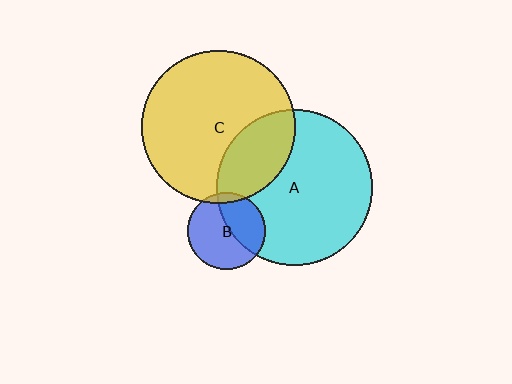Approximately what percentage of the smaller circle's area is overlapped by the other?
Approximately 25%.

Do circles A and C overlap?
Yes.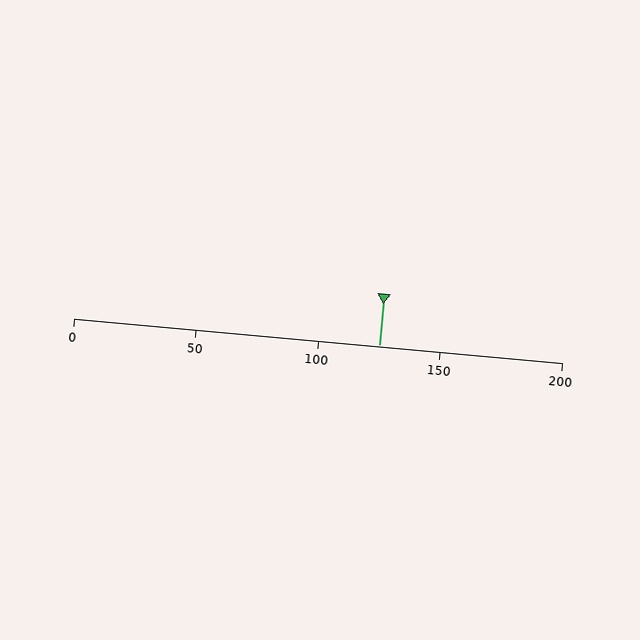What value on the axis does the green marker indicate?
The marker indicates approximately 125.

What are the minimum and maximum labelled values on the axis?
The axis runs from 0 to 200.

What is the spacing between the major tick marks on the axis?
The major ticks are spaced 50 apart.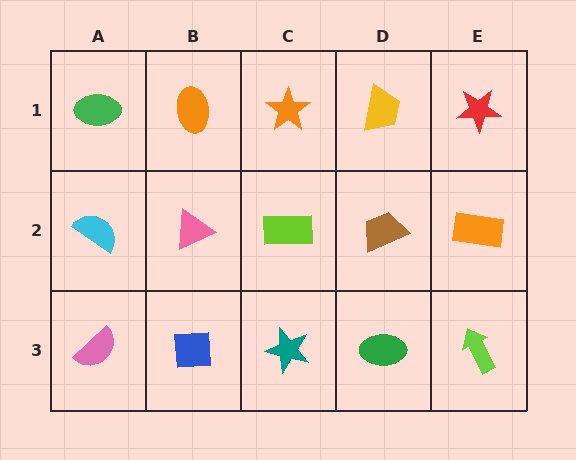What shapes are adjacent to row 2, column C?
An orange star (row 1, column C), a teal star (row 3, column C), a pink triangle (row 2, column B), a brown trapezoid (row 2, column D).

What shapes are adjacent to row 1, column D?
A brown trapezoid (row 2, column D), an orange star (row 1, column C), a red star (row 1, column E).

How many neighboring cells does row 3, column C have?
3.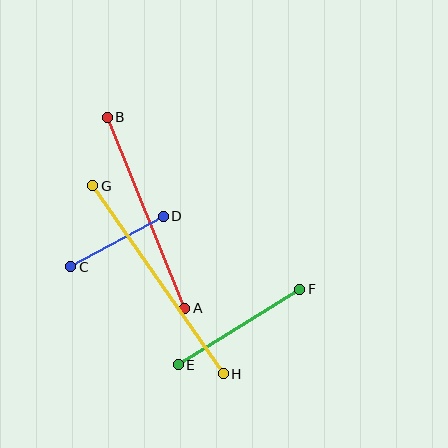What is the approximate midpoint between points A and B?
The midpoint is at approximately (146, 213) pixels.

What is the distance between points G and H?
The distance is approximately 229 pixels.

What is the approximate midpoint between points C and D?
The midpoint is at approximately (117, 242) pixels.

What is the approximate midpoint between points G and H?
The midpoint is at approximately (158, 280) pixels.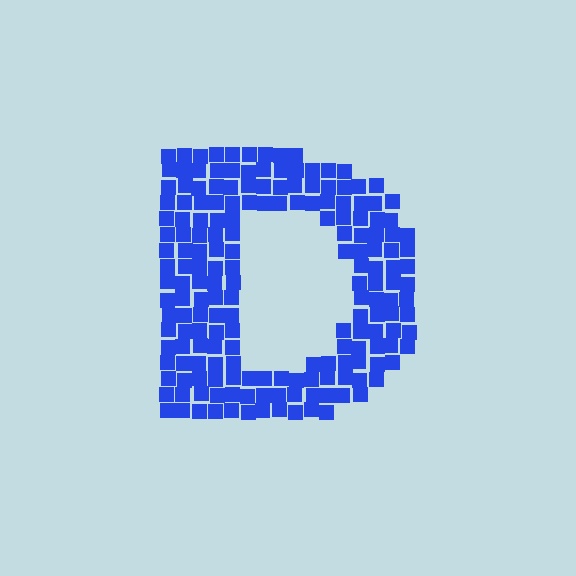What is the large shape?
The large shape is the letter D.